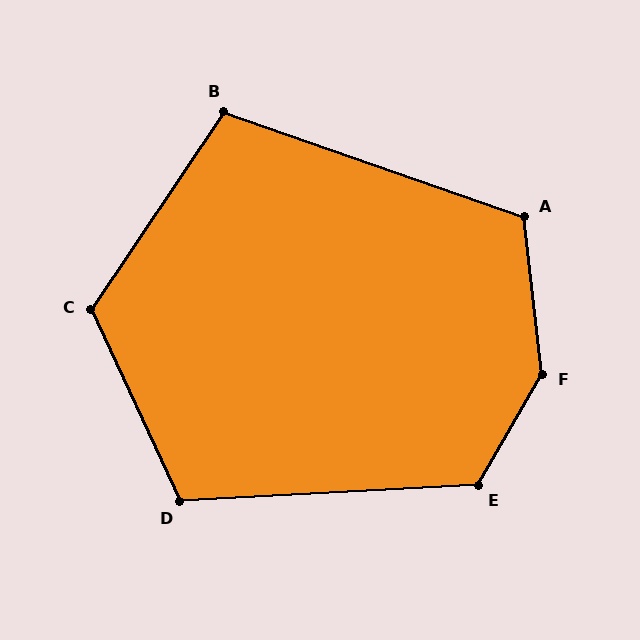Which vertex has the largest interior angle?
F, at approximately 144 degrees.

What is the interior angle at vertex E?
Approximately 123 degrees (obtuse).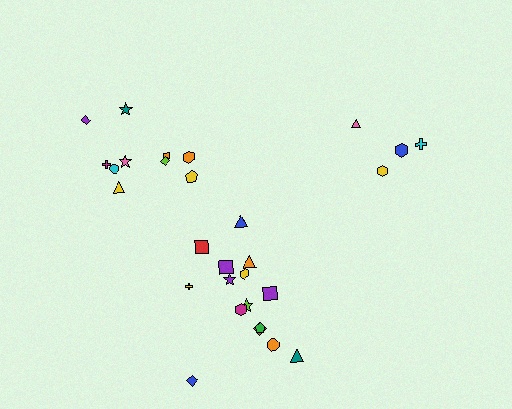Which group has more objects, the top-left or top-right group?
The top-left group.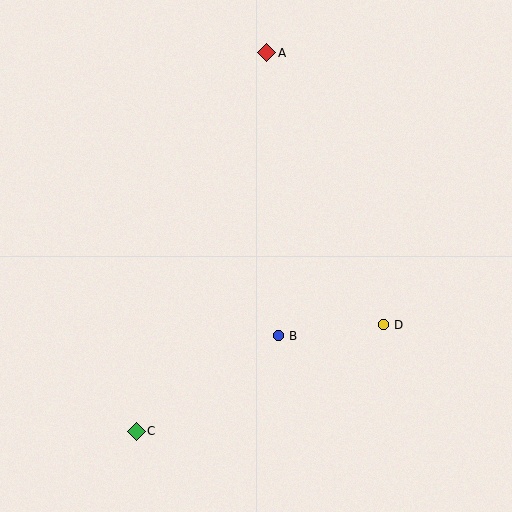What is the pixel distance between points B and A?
The distance between B and A is 283 pixels.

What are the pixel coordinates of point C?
Point C is at (136, 431).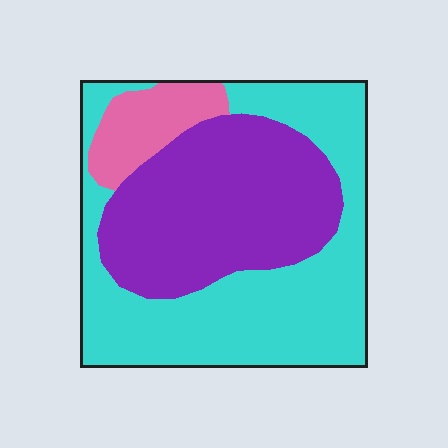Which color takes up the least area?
Pink, at roughly 10%.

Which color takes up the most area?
Cyan, at roughly 50%.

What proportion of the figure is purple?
Purple covers roughly 40% of the figure.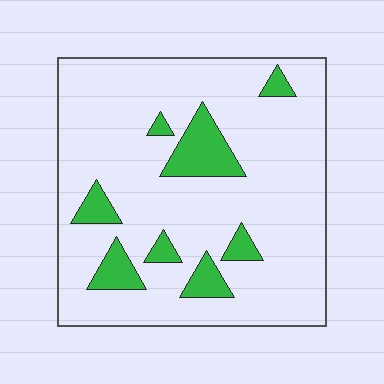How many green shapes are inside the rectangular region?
8.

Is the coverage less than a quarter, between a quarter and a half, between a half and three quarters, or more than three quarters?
Less than a quarter.